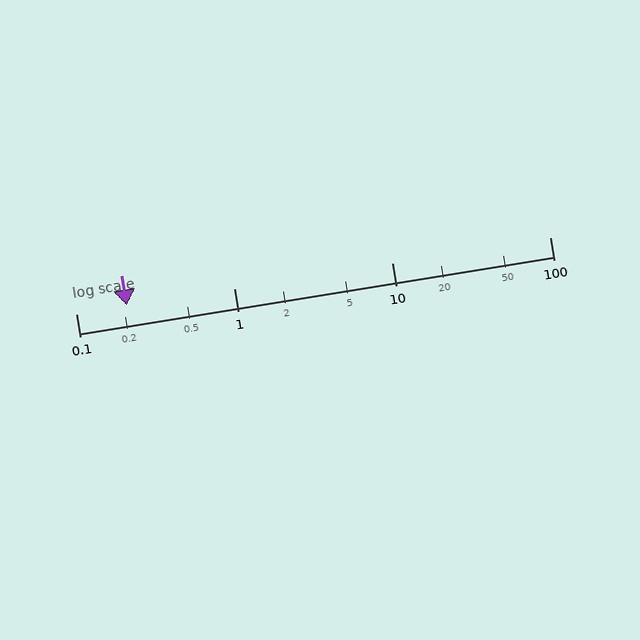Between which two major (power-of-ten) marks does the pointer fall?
The pointer is between 0.1 and 1.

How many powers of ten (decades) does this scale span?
The scale spans 3 decades, from 0.1 to 100.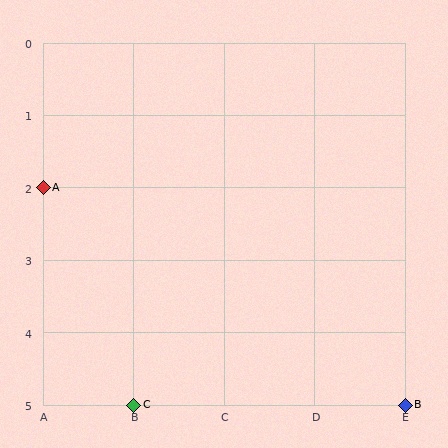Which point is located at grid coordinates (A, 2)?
Point A is at (A, 2).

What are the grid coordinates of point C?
Point C is at grid coordinates (B, 5).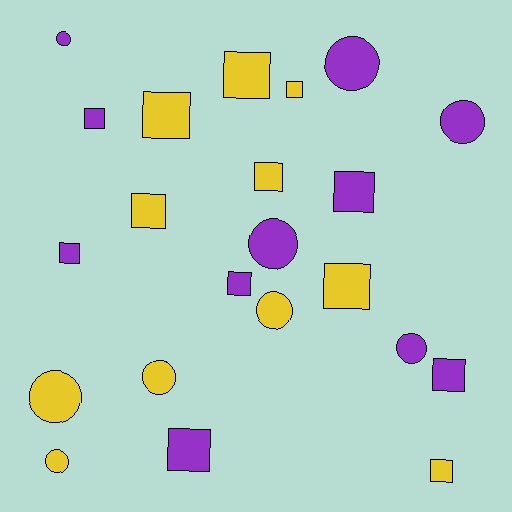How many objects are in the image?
There are 22 objects.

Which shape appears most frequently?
Square, with 13 objects.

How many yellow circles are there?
There are 4 yellow circles.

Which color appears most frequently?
Yellow, with 11 objects.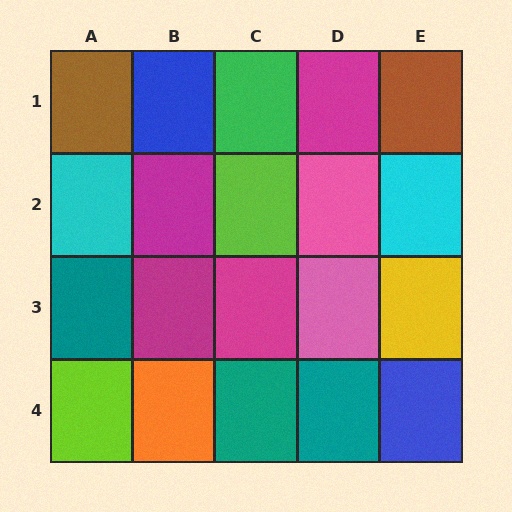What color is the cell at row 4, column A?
Lime.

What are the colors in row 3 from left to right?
Teal, magenta, magenta, pink, yellow.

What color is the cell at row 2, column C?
Lime.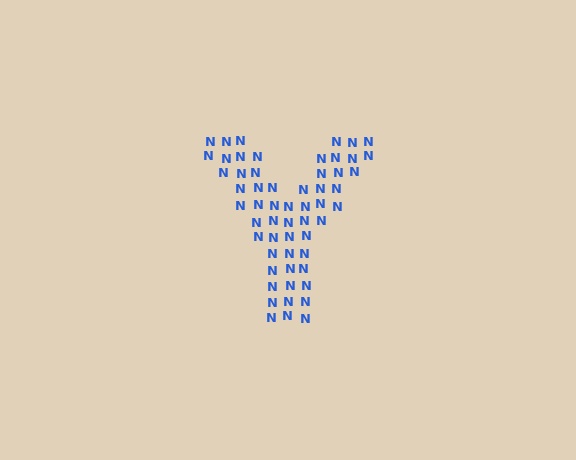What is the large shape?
The large shape is the letter Y.